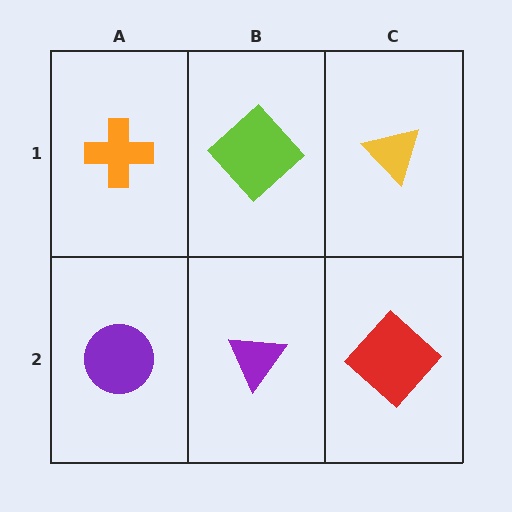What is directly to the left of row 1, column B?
An orange cross.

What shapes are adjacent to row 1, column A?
A purple circle (row 2, column A), a lime diamond (row 1, column B).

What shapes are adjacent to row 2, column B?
A lime diamond (row 1, column B), a purple circle (row 2, column A), a red diamond (row 2, column C).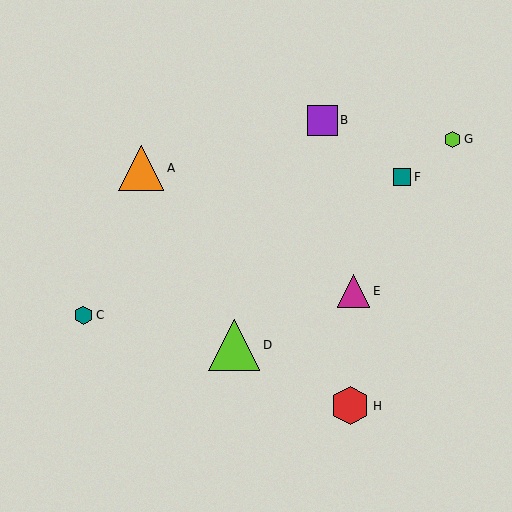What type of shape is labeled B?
Shape B is a purple square.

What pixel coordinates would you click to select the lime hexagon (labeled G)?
Click at (453, 139) to select the lime hexagon G.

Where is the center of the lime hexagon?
The center of the lime hexagon is at (453, 139).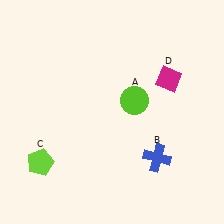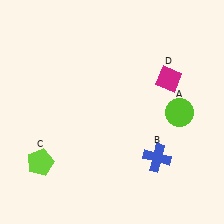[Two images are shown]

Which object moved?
The lime circle (A) moved right.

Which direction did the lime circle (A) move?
The lime circle (A) moved right.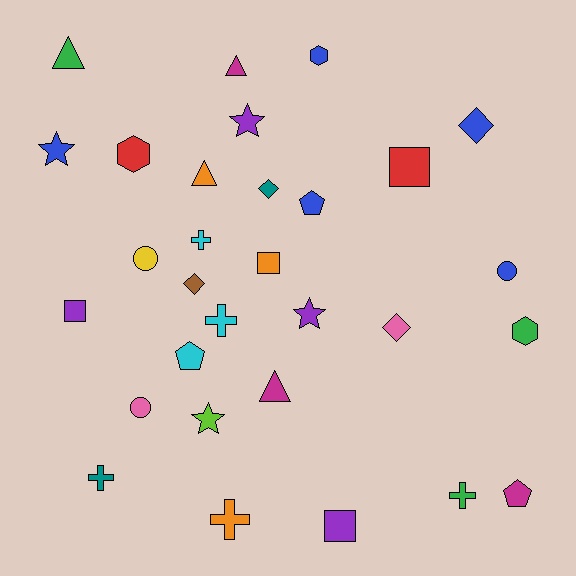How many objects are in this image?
There are 30 objects.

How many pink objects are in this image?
There are 2 pink objects.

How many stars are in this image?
There are 4 stars.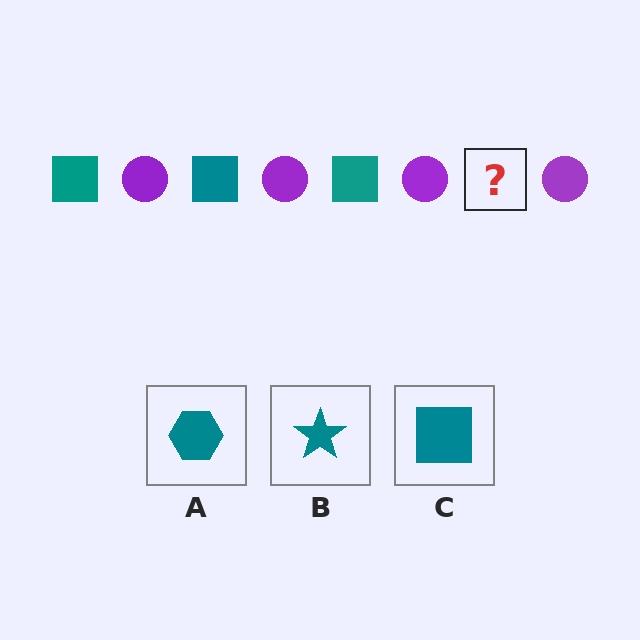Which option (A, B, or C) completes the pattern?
C.